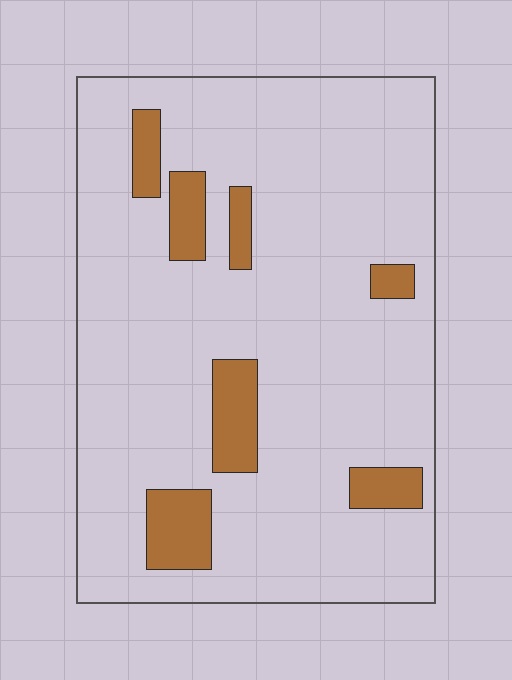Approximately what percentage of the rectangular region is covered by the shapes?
Approximately 10%.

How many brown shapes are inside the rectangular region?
7.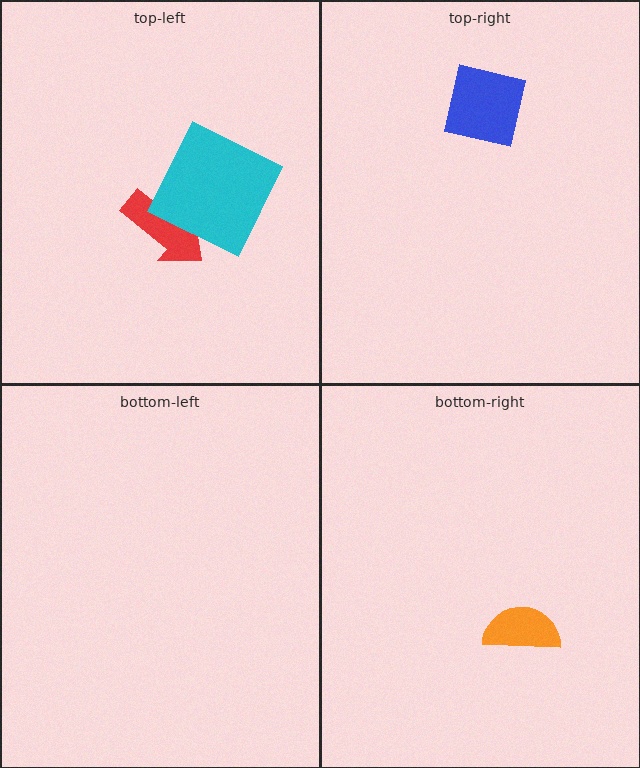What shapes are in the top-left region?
The red arrow, the cyan square.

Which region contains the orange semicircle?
The bottom-right region.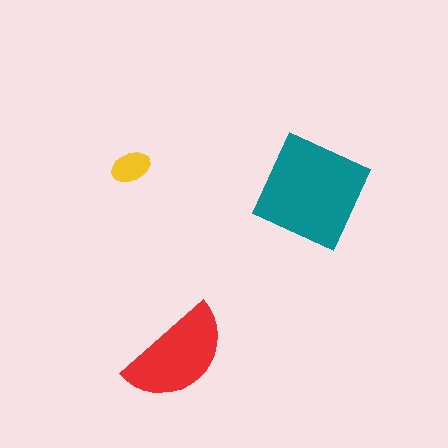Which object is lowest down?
The red semicircle is bottommost.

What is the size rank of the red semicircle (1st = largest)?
2nd.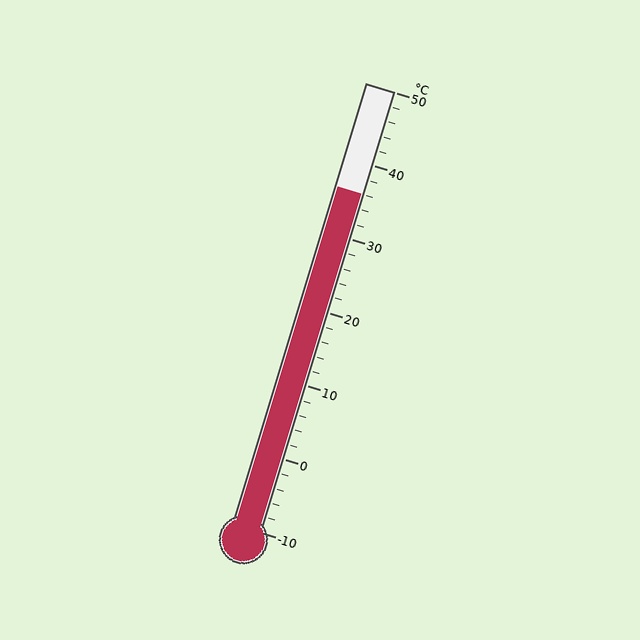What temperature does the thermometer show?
The thermometer shows approximately 36°C.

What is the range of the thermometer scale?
The thermometer scale ranges from -10°C to 50°C.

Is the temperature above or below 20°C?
The temperature is above 20°C.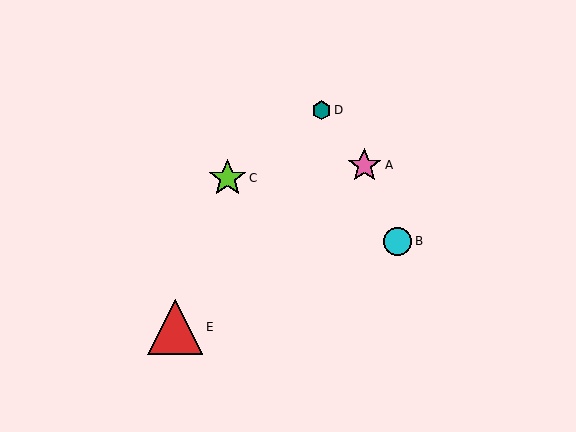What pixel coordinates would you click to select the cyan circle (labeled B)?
Click at (397, 241) to select the cyan circle B.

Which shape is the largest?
The red triangle (labeled E) is the largest.